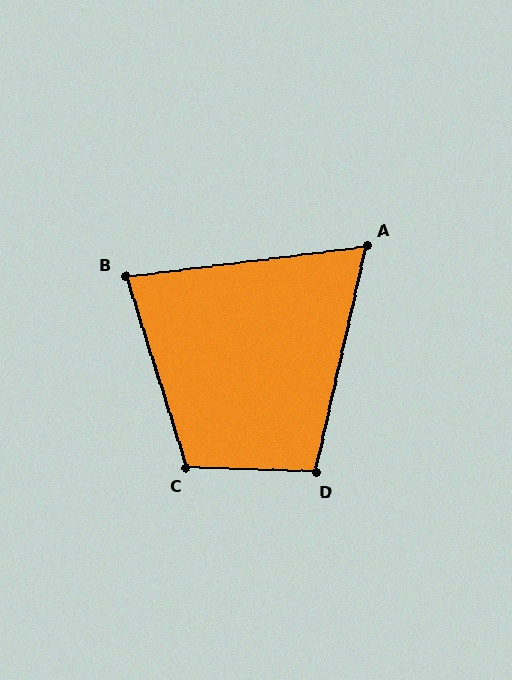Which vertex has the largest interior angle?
C, at approximately 110 degrees.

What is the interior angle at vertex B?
Approximately 79 degrees (acute).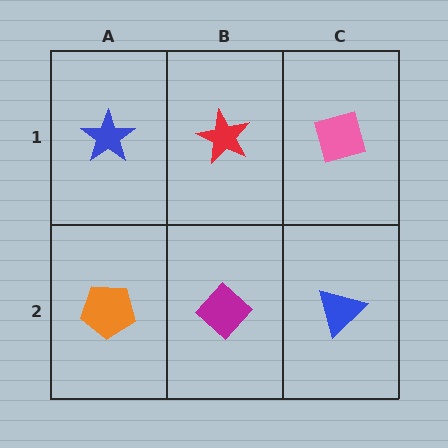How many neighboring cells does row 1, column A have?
2.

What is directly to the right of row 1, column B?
A pink diamond.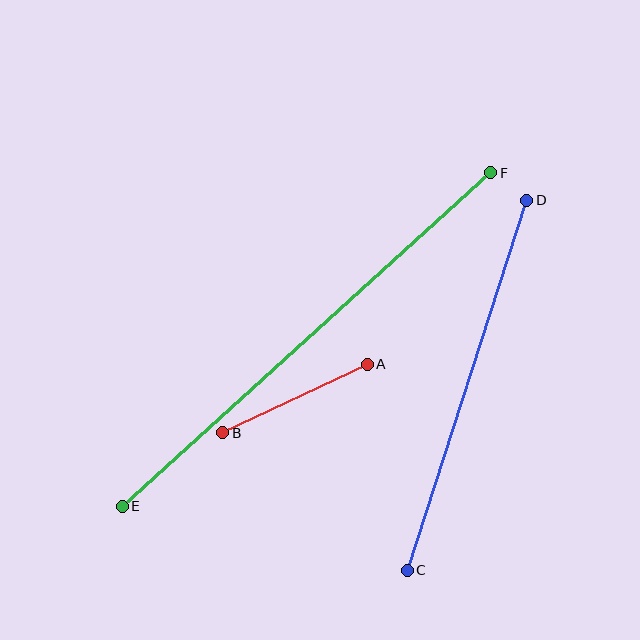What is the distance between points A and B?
The distance is approximately 160 pixels.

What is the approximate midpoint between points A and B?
The midpoint is at approximately (295, 398) pixels.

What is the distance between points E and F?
The distance is approximately 497 pixels.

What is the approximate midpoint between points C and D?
The midpoint is at approximately (467, 385) pixels.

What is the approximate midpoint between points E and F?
The midpoint is at approximately (306, 339) pixels.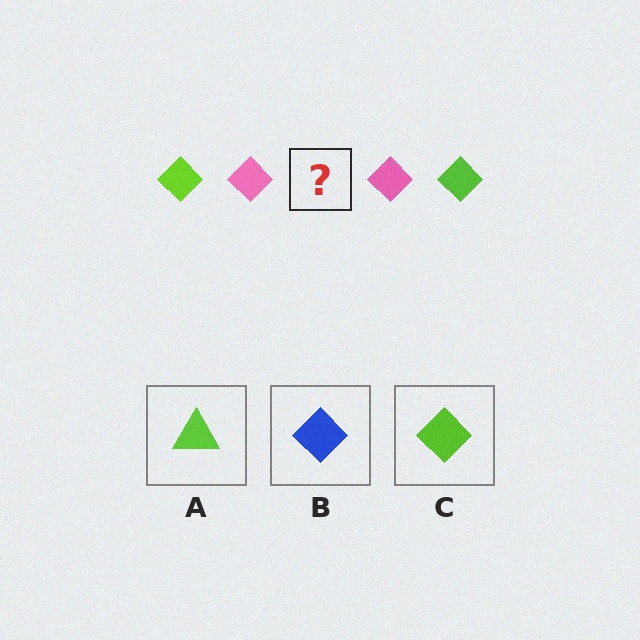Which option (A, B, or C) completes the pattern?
C.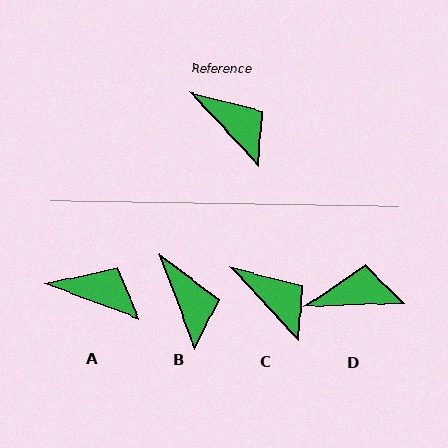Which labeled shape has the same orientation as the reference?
C.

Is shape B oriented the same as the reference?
No, it is off by about 22 degrees.